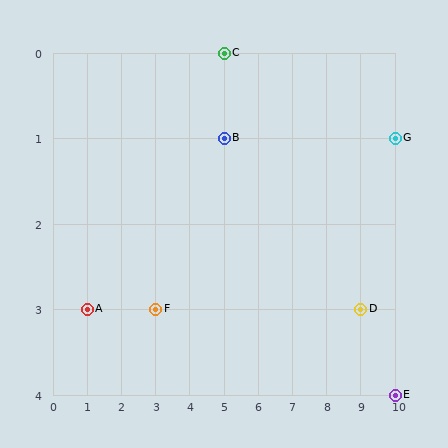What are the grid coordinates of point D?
Point D is at grid coordinates (9, 3).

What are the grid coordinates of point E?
Point E is at grid coordinates (10, 4).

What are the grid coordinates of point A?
Point A is at grid coordinates (1, 3).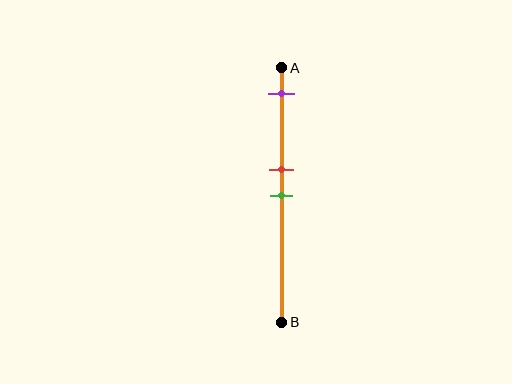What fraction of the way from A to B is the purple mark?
The purple mark is approximately 10% (0.1) of the way from A to B.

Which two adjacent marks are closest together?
The red and green marks are the closest adjacent pair.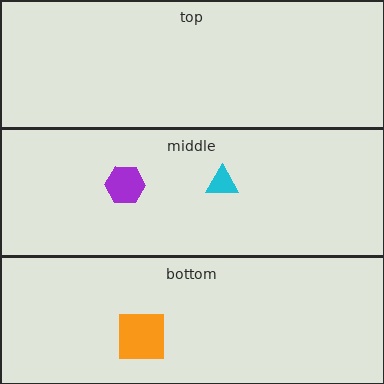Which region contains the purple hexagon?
The middle region.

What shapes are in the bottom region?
The orange square.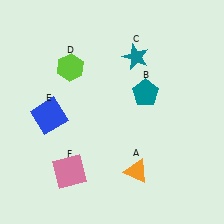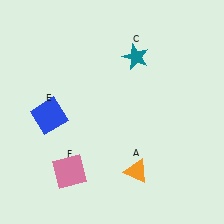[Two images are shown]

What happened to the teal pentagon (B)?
The teal pentagon (B) was removed in Image 2. It was in the top-right area of Image 1.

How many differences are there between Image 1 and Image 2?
There are 2 differences between the two images.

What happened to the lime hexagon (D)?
The lime hexagon (D) was removed in Image 2. It was in the top-left area of Image 1.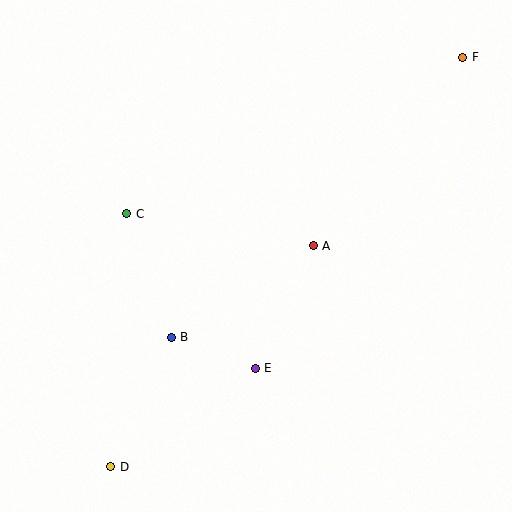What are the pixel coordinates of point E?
Point E is at (255, 368).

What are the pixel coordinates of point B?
Point B is at (171, 337).